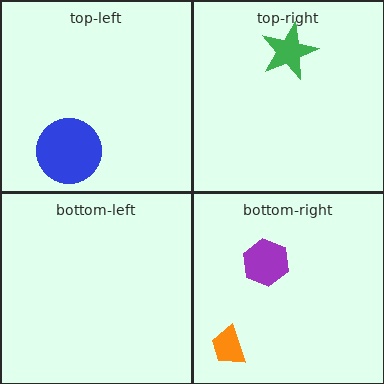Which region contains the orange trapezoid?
The bottom-right region.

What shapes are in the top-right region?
The green star.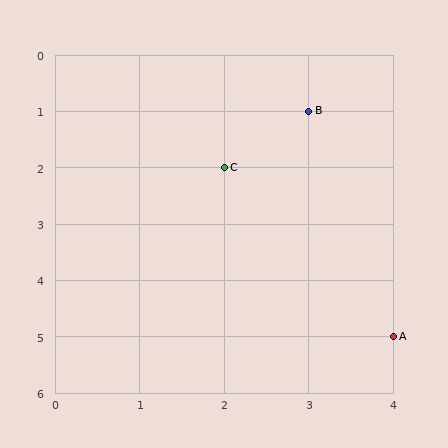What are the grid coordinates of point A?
Point A is at grid coordinates (4, 5).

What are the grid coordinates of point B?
Point B is at grid coordinates (3, 1).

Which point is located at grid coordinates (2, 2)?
Point C is at (2, 2).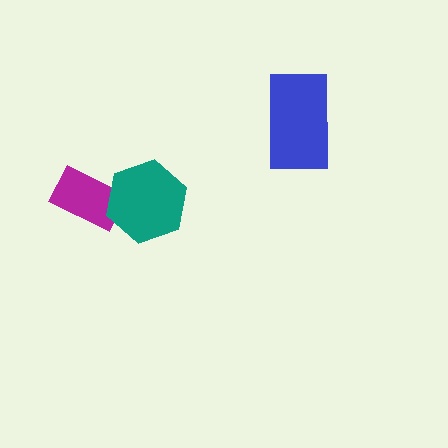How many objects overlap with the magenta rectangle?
1 object overlaps with the magenta rectangle.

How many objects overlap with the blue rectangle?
0 objects overlap with the blue rectangle.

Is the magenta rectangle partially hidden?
Yes, it is partially covered by another shape.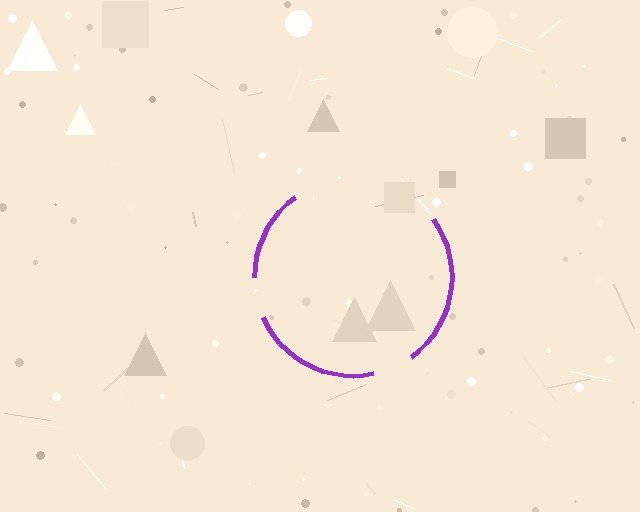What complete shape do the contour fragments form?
The contour fragments form a circle.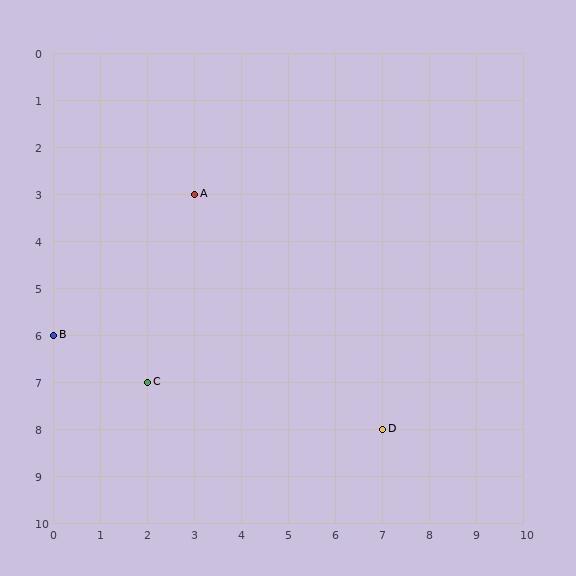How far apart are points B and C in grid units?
Points B and C are 2 columns and 1 row apart (about 2.2 grid units diagonally).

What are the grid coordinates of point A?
Point A is at grid coordinates (3, 3).